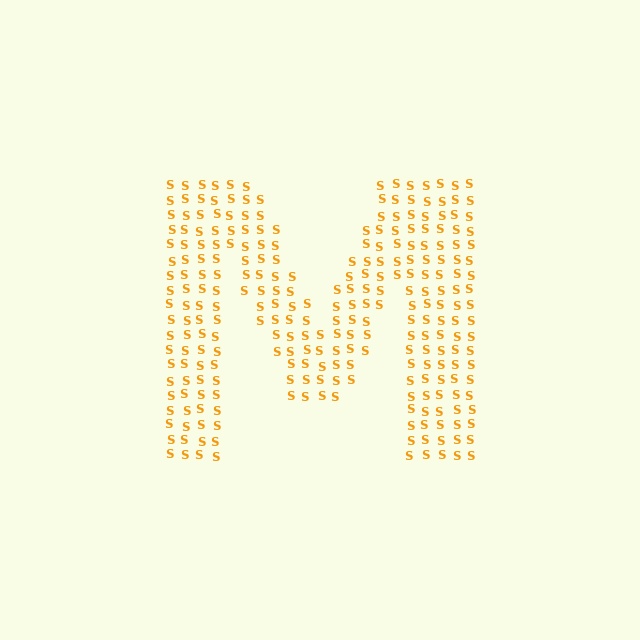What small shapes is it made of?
It is made of small letter S's.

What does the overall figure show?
The overall figure shows the letter M.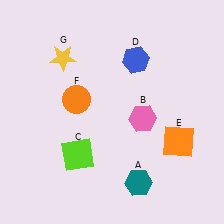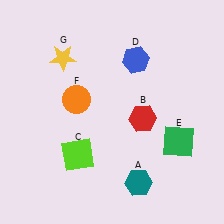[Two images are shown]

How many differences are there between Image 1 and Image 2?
There are 2 differences between the two images.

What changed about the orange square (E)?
In Image 1, E is orange. In Image 2, it changed to green.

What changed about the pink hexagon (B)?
In Image 1, B is pink. In Image 2, it changed to red.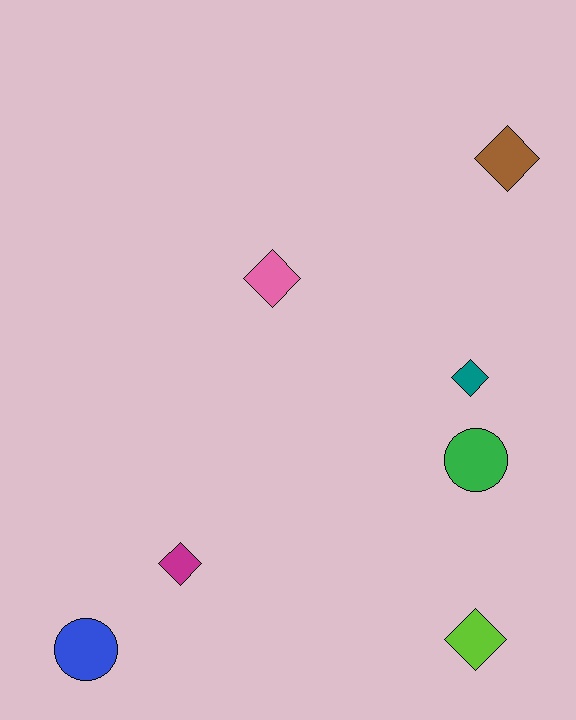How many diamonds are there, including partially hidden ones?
There are 5 diamonds.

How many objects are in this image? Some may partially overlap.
There are 7 objects.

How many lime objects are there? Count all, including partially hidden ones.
There is 1 lime object.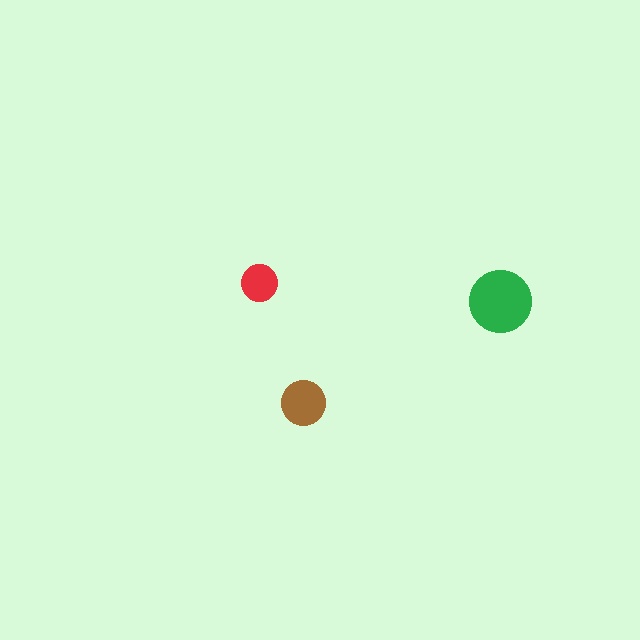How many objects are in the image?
There are 3 objects in the image.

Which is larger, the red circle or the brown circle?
The brown one.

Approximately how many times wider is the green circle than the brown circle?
About 1.5 times wider.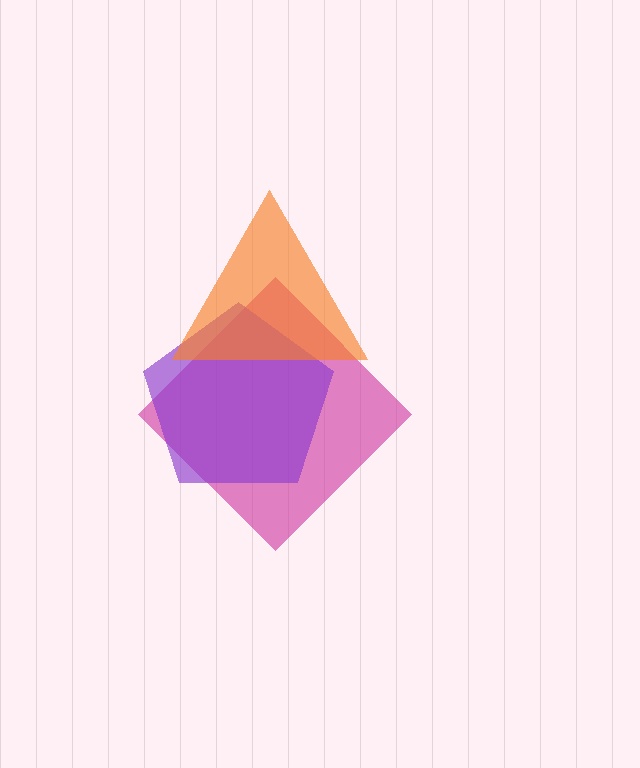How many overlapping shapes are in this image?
There are 3 overlapping shapes in the image.